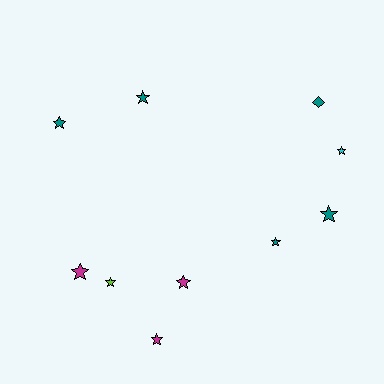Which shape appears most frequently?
Star, with 9 objects.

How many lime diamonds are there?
There are no lime diamonds.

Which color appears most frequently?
Teal, with 5 objects.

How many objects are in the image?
There are 10 objects.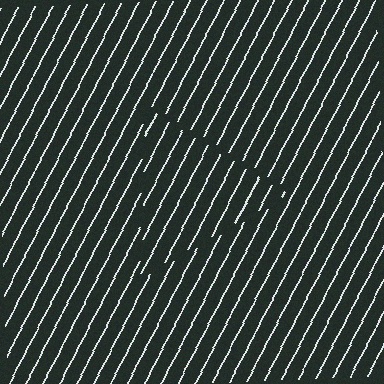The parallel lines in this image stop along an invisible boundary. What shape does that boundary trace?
An illusory triangle. The interior of the shape contains the same grating, shifted by half a period — the contour is defined by the phase discontinuity where line-ends from the inner and outer gratings abut.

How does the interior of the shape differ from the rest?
The interior of the shape contains the same grating, shifted by half a period — the contour is defined by the phase discontinuity where line-ends from the inner and outer gratings abut.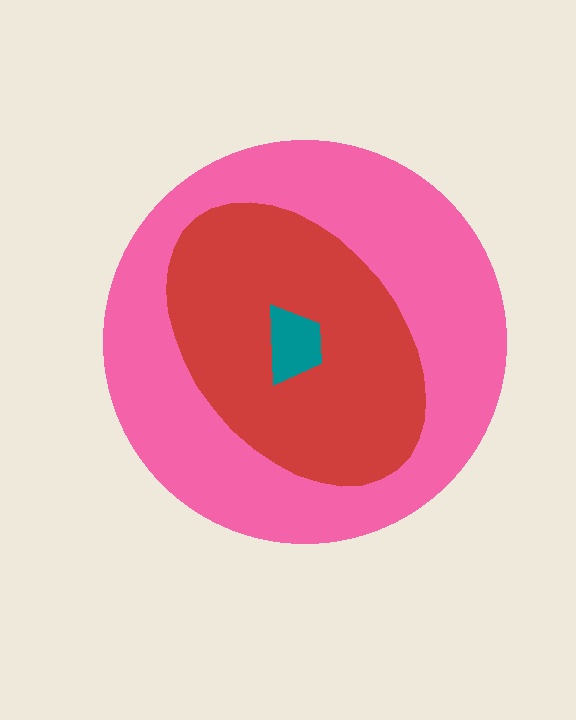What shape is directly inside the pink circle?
The red ellipse.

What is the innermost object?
The teal trapezoid.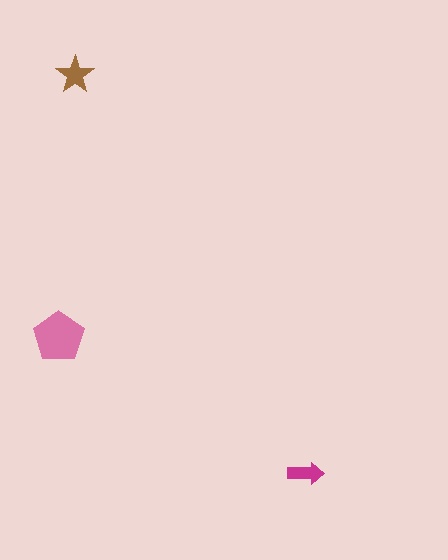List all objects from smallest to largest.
The magenta arrow, the brown star, the pink pentagon.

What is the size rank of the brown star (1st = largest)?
2nd.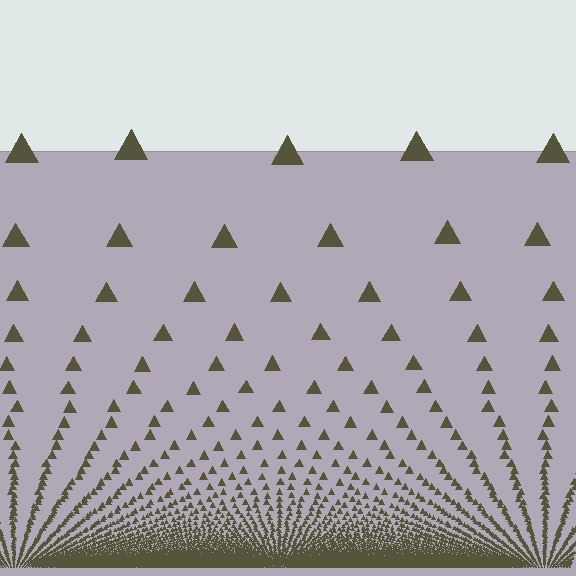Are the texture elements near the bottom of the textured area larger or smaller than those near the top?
Smaller. The gradient is inverted — elements near the bottom are smaller and denser.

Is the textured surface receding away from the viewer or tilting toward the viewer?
The surface appears to tilt toward the viewer. Texture elements get larger and sparser toward the top.